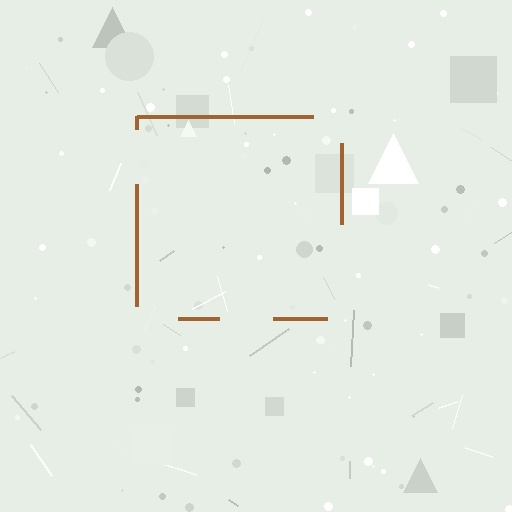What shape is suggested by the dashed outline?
The dashed outline suggests a square.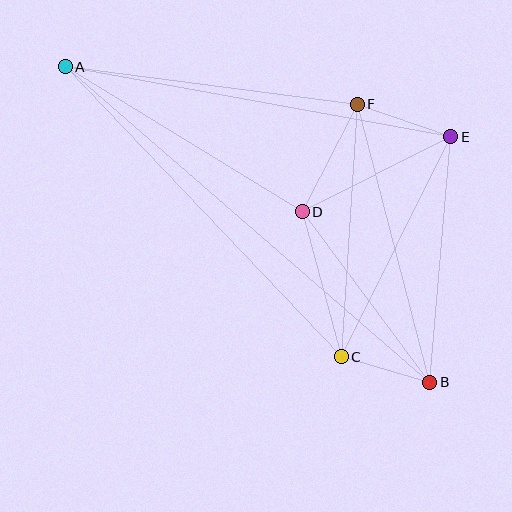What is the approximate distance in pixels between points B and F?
The distance between B and F is approximately 287 pixels.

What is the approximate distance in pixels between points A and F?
The distance between A and F is approximately 294 pixels.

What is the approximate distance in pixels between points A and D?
The distance between A and D is approximately 278 pixels.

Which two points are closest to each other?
Points B and C are closest to each other.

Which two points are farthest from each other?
Points A and B are farthest from each other.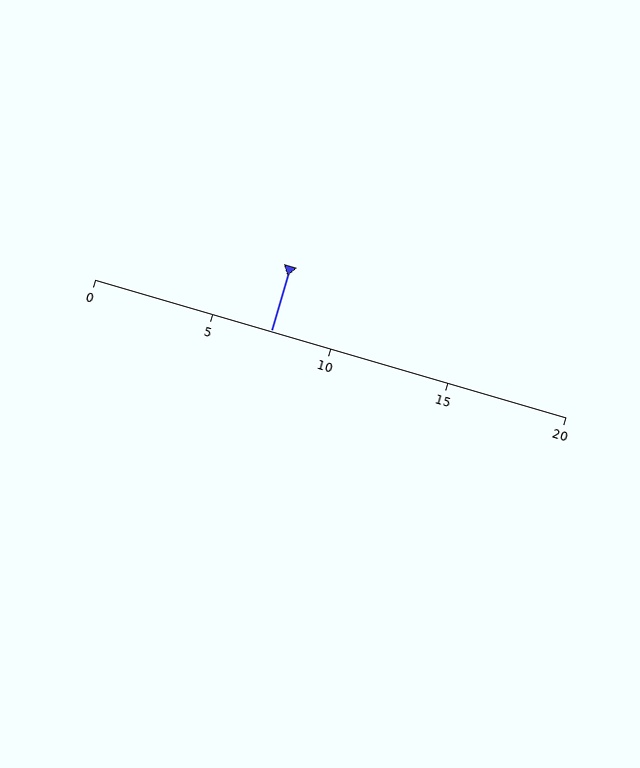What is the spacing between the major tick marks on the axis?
The major ticks are spaced 5 apart.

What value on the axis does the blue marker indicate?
The marker indicates approximately 7.5.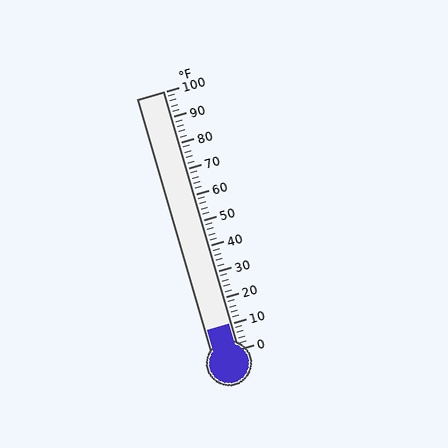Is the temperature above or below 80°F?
The temperature is below 80°F.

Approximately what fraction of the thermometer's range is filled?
The thermometer is filled to approximately 10% of its range.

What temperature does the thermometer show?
The thermometer shows approximately 10°F.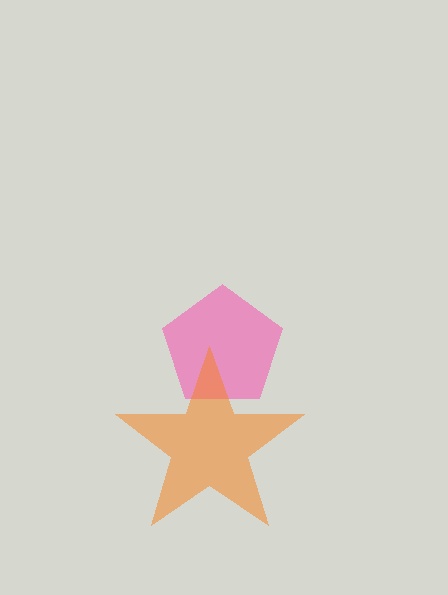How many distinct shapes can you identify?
There are 2 distinct shapes: a pink pentagon, an orange star.